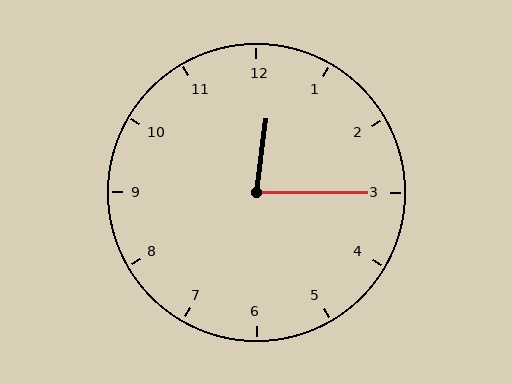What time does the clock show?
12:15.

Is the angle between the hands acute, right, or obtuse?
It is acute.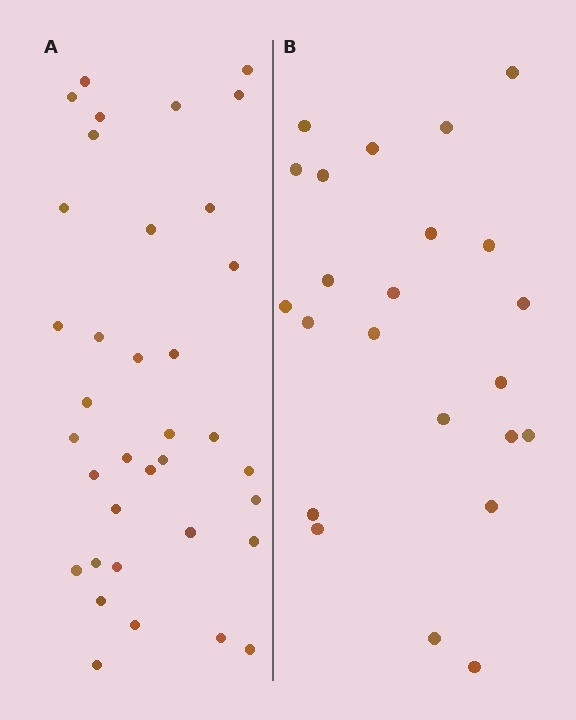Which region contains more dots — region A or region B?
Region A (the left region) has more dots.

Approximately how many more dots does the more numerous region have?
Region A has approximately 15 more dots than region B.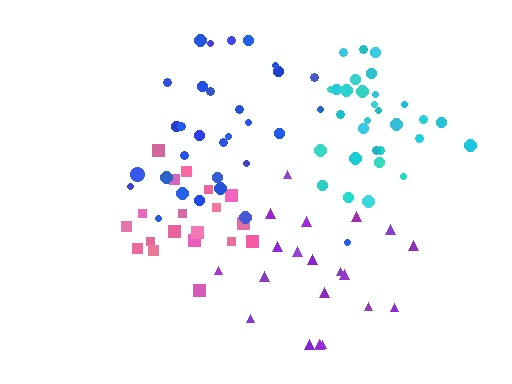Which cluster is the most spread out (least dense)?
Blue.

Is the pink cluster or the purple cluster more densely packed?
Pink.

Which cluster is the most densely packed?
Cyan.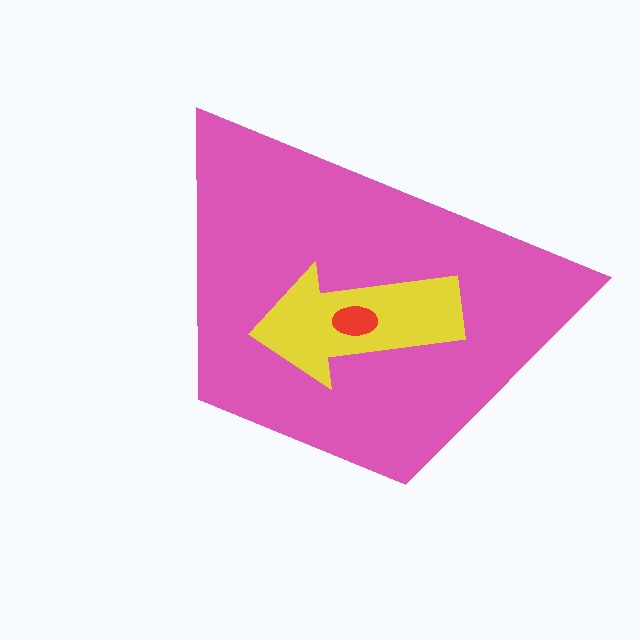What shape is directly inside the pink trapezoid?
The yellow arrow.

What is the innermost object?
The red ellipse.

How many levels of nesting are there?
3.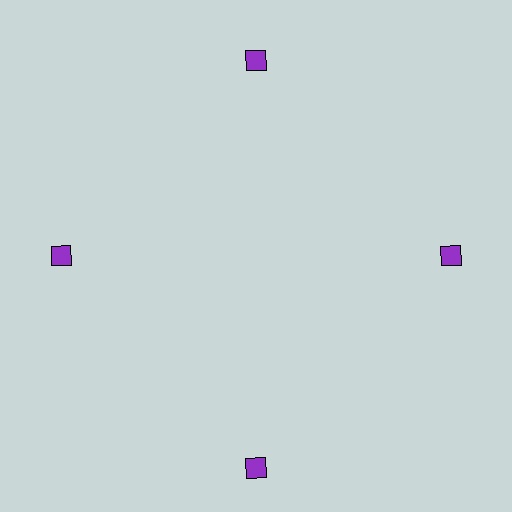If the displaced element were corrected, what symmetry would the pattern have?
It would have 4-fold rotational symmetry — the pattern would map onto itself every 90 degrees.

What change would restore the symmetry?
The symmetry would be restored by moving it inward, back onto the ring so that all 4 diamonds sit at equal angles and equal distance from the center.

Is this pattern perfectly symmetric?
No. The 4 purple diamonds are arranged in a ring, but one element near the 6 o'clock position is pushed outward from the center, breaking the 4-fold rotational symmetry.